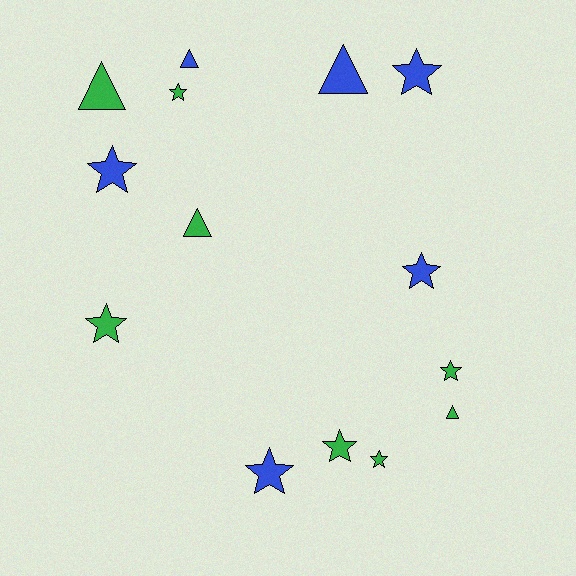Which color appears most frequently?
Green, with 8 objects.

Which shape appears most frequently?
Star, with 9 objects.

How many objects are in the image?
There are 14 objects.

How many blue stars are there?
There are 4 blue stars.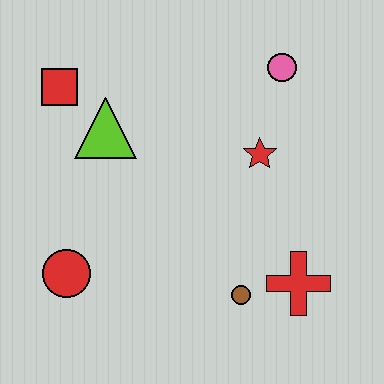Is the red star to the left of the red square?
No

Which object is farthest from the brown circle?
The red square is farthest from the brown circle.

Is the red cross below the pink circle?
Yes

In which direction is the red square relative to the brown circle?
The red square is above the brown circle.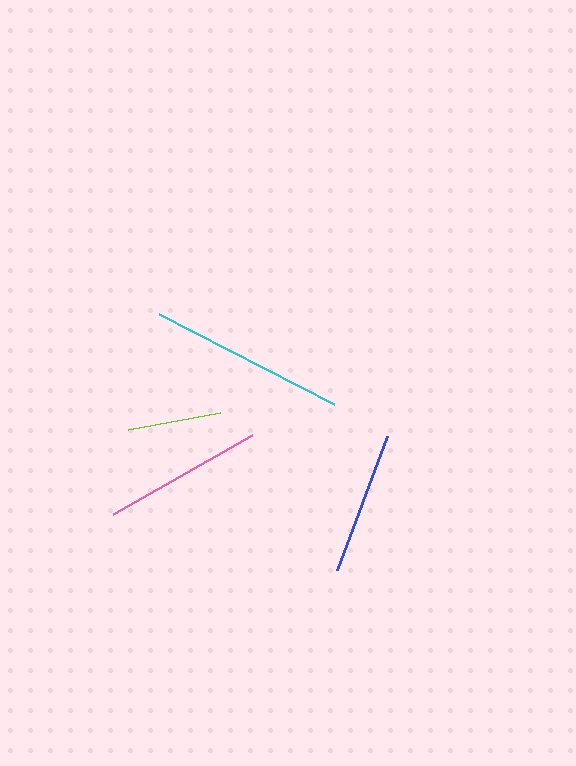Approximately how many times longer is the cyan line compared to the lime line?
The cyan line is approximately 2.1 times the length of the lime line.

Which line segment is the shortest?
The lime line is the shortest at approximately 93 pixels.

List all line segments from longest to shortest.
From longest to shortest: cyan, pink, blue, lime.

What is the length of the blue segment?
The blue segment is approximately 143 pixels long.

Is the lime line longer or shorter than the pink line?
The pink line is longer than the lime line.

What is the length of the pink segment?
The pink segment is approximately 160 pixels long.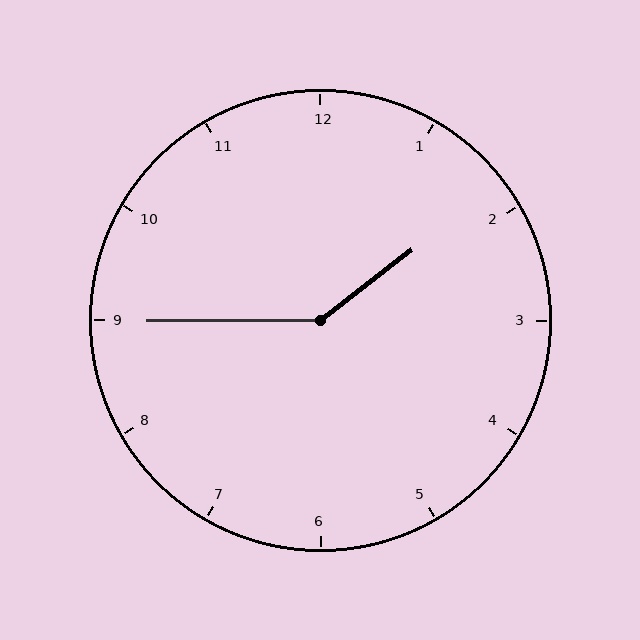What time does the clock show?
1:45.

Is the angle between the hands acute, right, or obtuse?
It is obtuse.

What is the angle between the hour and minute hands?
Approximately 142 degrees.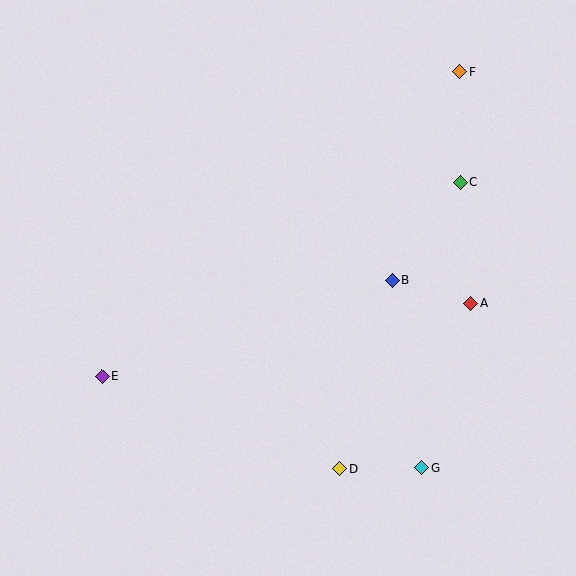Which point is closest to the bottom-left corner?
Point E is closest to the bottom-left corner.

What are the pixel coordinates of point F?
Point F is at (459, 72).